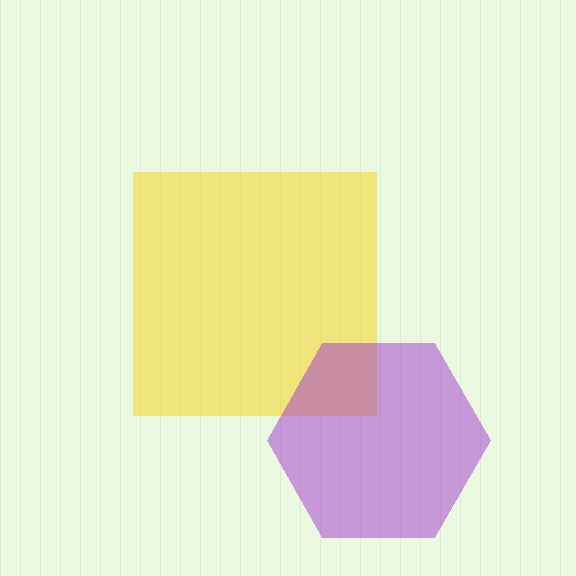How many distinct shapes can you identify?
There are 2 distinct shapes: a yellow square, a purple hexagon.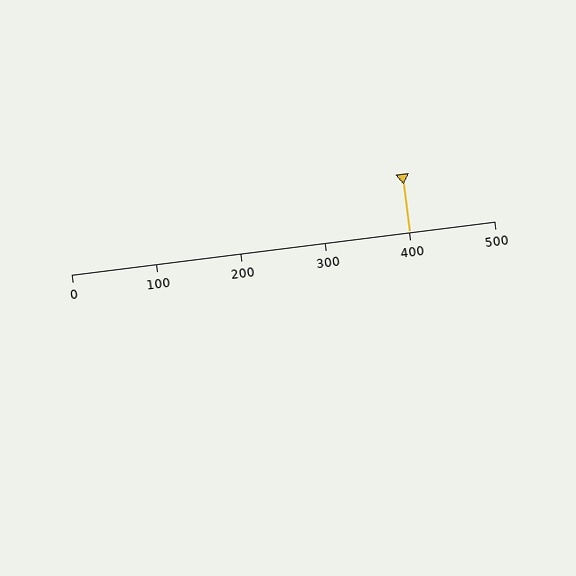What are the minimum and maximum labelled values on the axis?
The axis runs from 0 to 500.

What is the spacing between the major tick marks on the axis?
The major ticks are spaced 100 apart.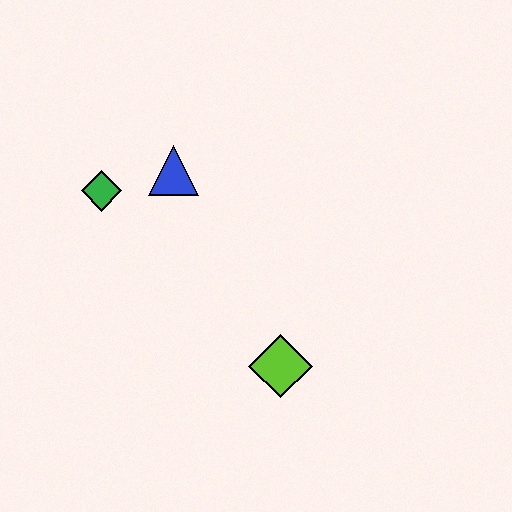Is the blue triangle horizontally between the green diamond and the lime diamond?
Yes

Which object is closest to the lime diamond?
The blue triangle is closest to the lime diamond.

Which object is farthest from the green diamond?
The lime diamond is farthest from the green diamond.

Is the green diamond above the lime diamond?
Yes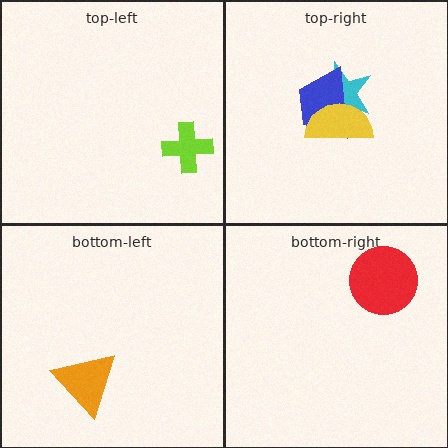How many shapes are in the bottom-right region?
1.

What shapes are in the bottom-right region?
The red circle.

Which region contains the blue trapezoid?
The top-right region.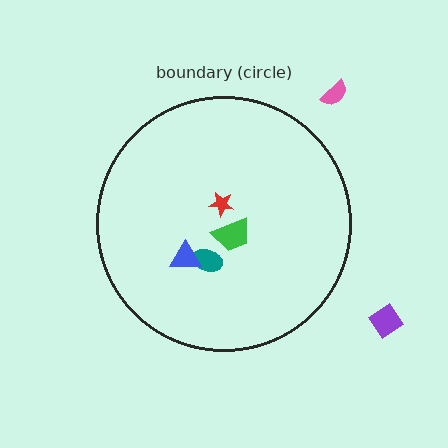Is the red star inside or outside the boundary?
Inside.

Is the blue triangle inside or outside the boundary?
Inside.